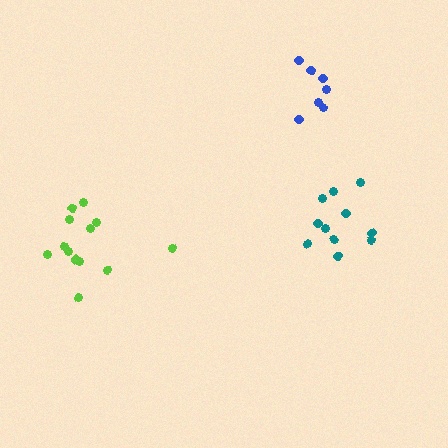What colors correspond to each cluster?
The clusters are colored: lime, teal, blue.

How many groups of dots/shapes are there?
There are 3 groups.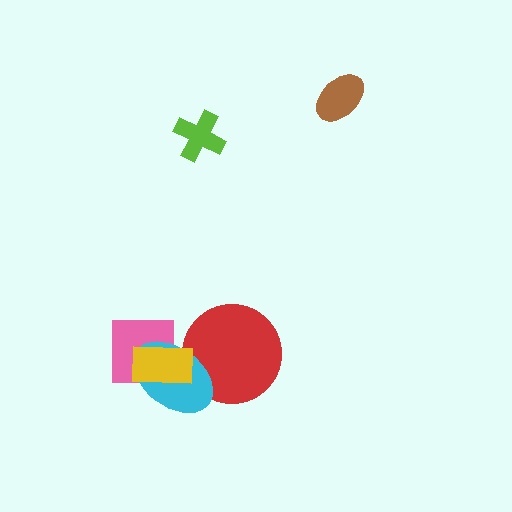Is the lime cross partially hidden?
No, no other shape covers it.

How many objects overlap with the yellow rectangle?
3 objects overlap with the yellow rectangle.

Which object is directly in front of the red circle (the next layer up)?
The cyan ellipse is directly in front of the red circle.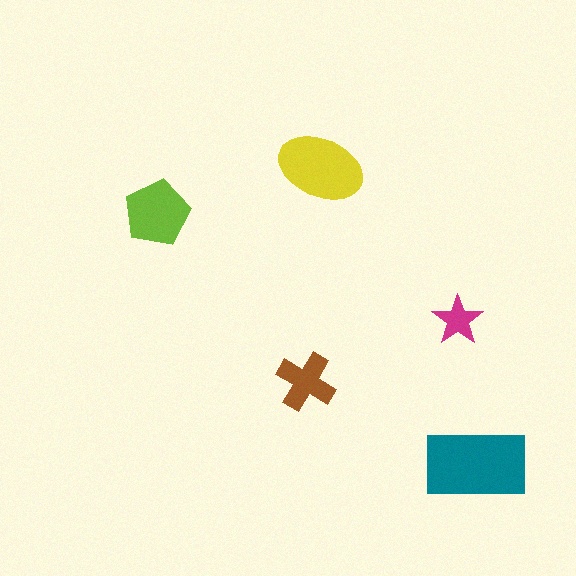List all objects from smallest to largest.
The magenta star, the brown cross, the lime pentagon, the yellow ellipse, the teal rectangle.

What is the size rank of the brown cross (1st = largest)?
4th.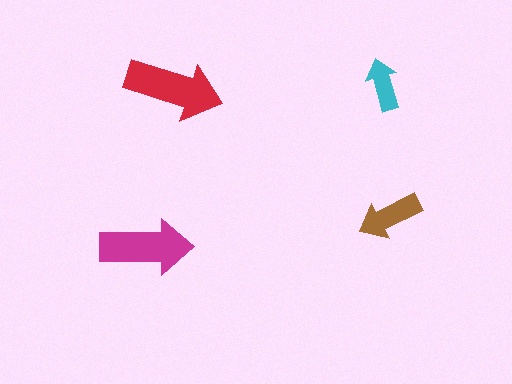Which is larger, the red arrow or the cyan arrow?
The red one.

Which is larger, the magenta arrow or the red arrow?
The red one.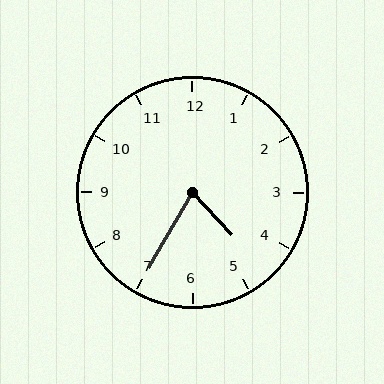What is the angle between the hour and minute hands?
Approximately 72 degrees.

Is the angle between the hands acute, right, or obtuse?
It is acute.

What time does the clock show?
4:35.